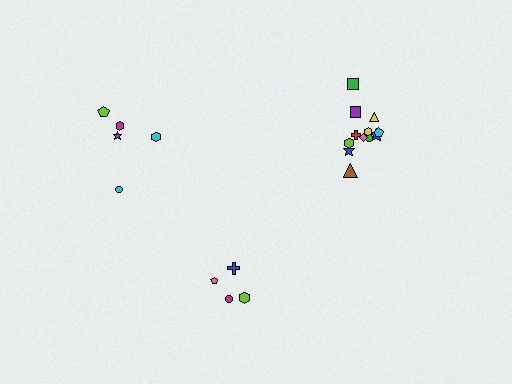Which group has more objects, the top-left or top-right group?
The top-right group.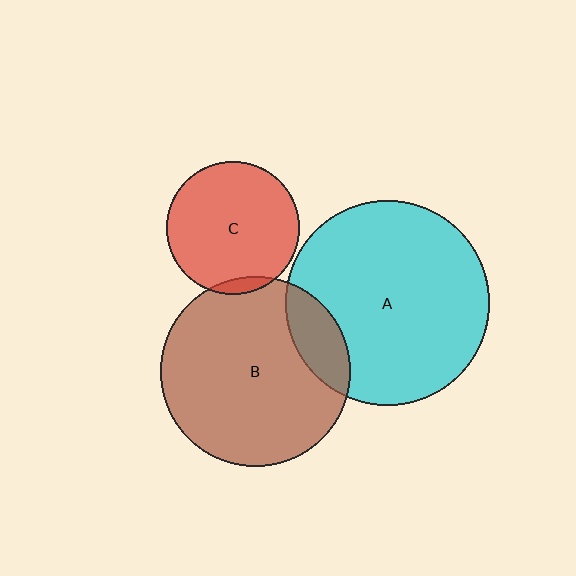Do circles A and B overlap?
Yes.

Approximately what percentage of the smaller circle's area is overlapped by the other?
Approximately 15%.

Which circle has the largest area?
Circle A (cyan).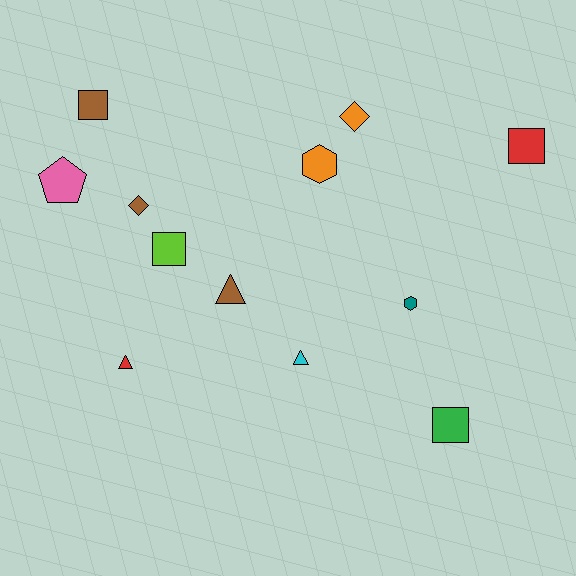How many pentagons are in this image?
There is 1 pentagon.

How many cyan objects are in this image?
There is 1 cyan object.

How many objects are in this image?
There are 12 objects.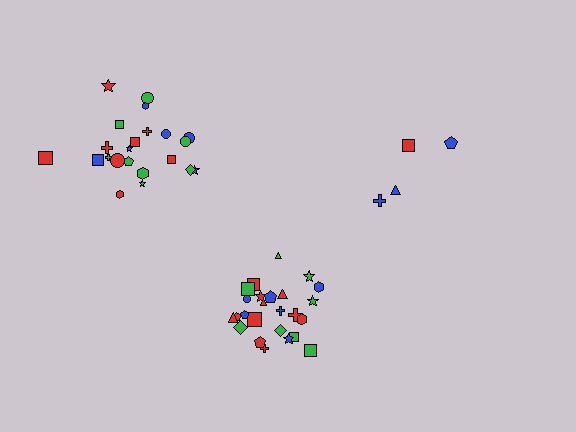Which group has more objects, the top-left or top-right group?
The top-left group.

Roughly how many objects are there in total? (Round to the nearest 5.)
Roughly 50 objects in total.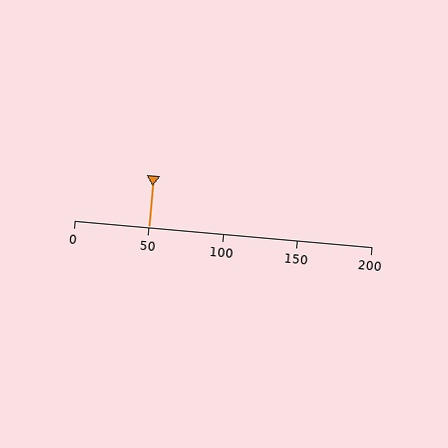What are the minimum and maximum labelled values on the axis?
The axis runs from 0 to 200.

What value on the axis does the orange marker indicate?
The marker indicates approximately 50.